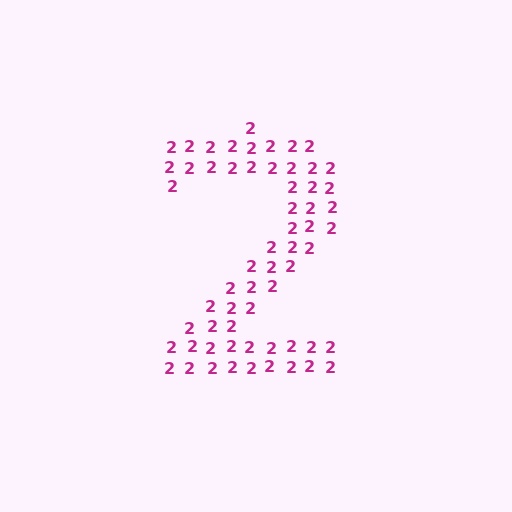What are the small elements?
The small elements are digit 2's.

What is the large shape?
The large shape is the digit 2.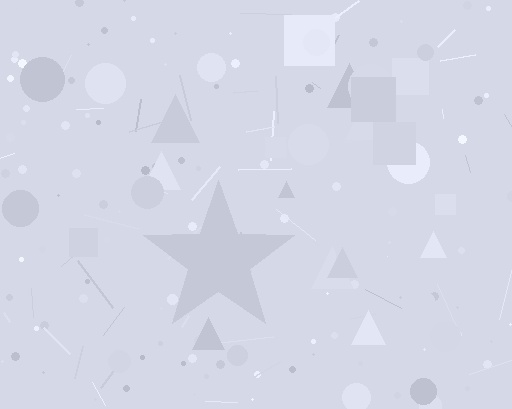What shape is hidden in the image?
A star is hidden in the image.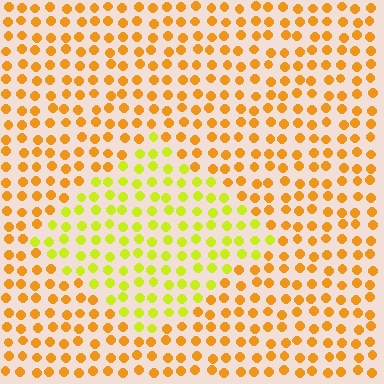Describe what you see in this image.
The image is filled with small orange elements in a uniform arrangement. A diamond-shaped region is visible where the elements are tinted to a slightly different hue, forming a subtle color boundary.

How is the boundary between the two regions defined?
The boundary is defined purely by a slight shift in hue (about 37 degrees). Spacing, size, and orientation are identical on both sides.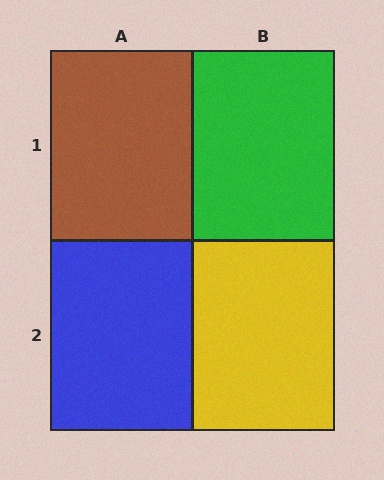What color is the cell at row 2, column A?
Blue.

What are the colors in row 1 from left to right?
Brown, green.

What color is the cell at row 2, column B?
Yellow.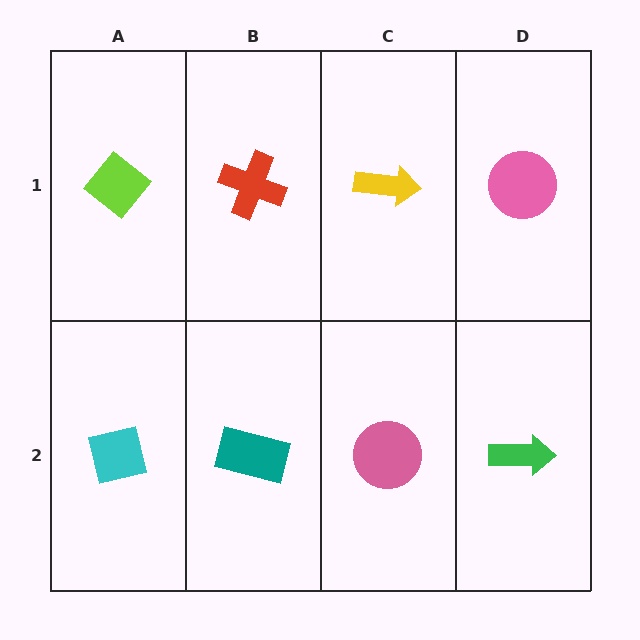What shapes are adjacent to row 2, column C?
A yellow arrow (row 1, column C), a teal rectangle (row 2, column B), a green arrow (row 2, column D).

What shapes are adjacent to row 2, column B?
A red cross (row 1, column B), a cyan square (row 2, column A), a pink circle (row 2, column C).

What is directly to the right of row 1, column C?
A pink circle.